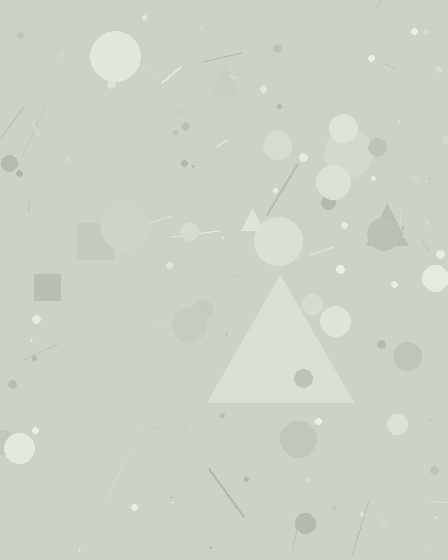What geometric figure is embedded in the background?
A triangle is embedded in the background.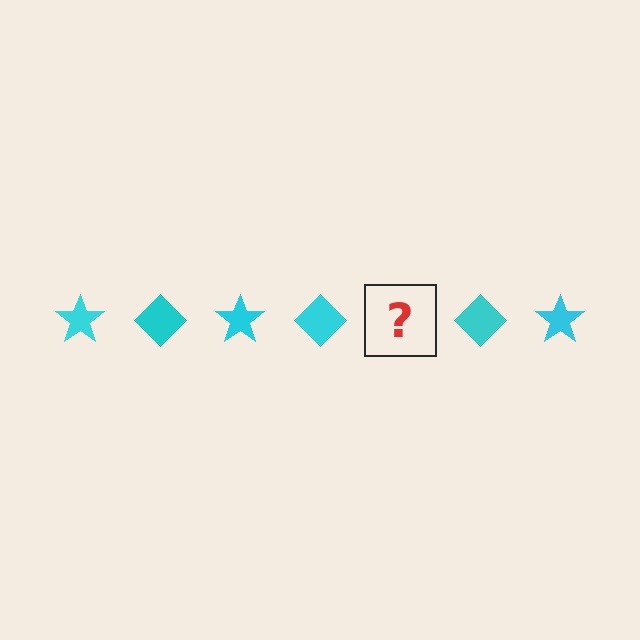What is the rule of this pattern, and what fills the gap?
The rule is that the pattern cycles through star, diamond shapes in cyan. The gap should be filled with a cyan star.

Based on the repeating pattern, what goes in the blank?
The blank should be a cyan star.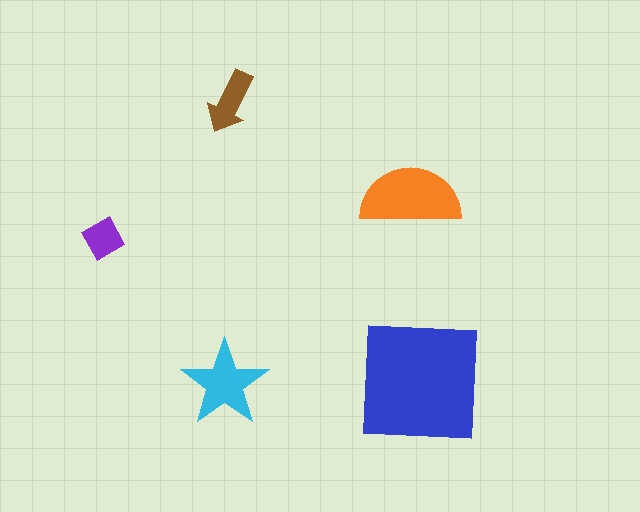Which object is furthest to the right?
The blue square is rightmost.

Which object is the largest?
The blue square.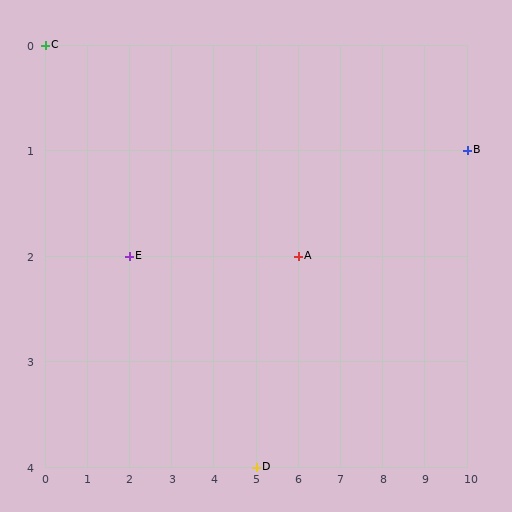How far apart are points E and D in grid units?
Points E and D are 3 columns and 2 rows apart (about 3.6 grid units diagonally).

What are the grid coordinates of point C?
Point C is at grid coordinates (0, 0).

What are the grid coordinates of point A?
Point A is at grid coordinates (6, 2).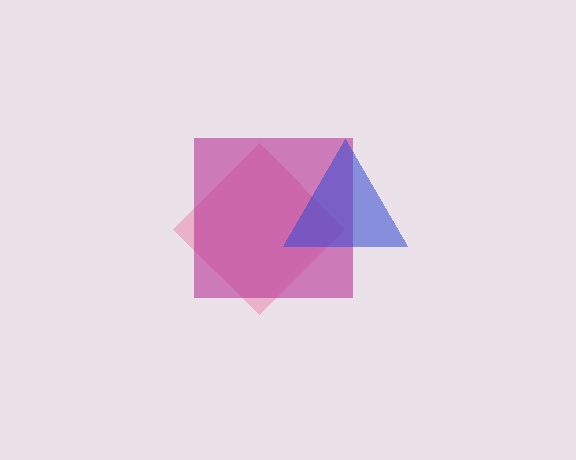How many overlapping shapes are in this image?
There are 3 overlapping shapes in the image.